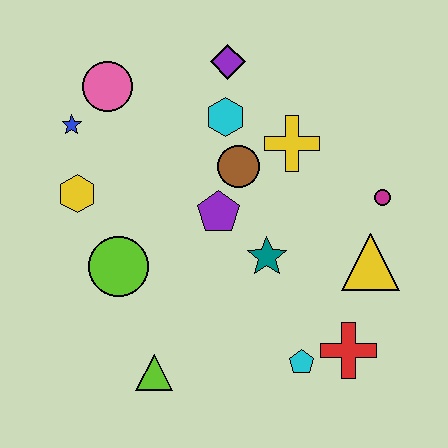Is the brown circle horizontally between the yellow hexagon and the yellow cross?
Yes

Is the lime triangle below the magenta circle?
Yes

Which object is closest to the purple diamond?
The cyan hexagon is closest to the purple diamond.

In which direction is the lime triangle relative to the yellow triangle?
The lime triangle is to the left of the yellow triangle.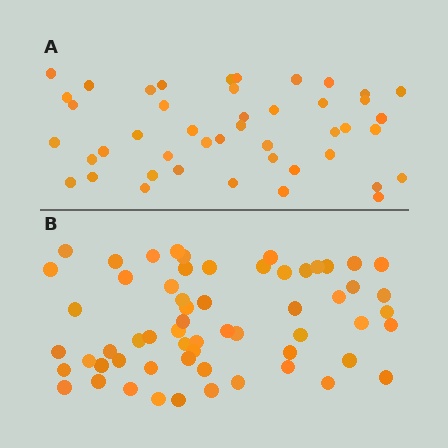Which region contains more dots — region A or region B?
Region B (the bottom region) has more dots.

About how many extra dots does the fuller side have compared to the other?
Region B has approximately 15 more dots than region A.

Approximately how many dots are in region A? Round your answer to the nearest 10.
About 40 dots. (The exact count is 45, which rounds to 40.)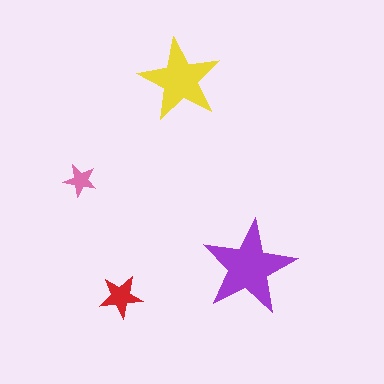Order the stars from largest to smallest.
the purple one, the yellow one, the red one, the pink one.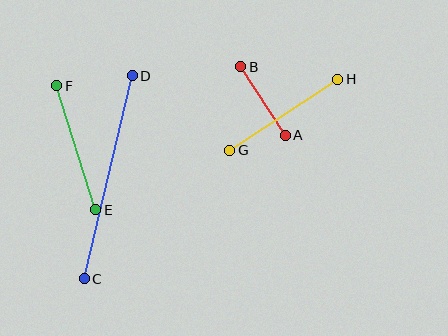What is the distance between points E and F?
The distance is approximately 130 pixels.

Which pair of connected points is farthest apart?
Points C and D are farthest apart.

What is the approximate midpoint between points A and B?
The midpoint is at approximately (263, 101) pixels.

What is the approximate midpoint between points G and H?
The midpoint is at approximately (284, 115) pixels.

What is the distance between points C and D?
The distance is approximately 209 pixels.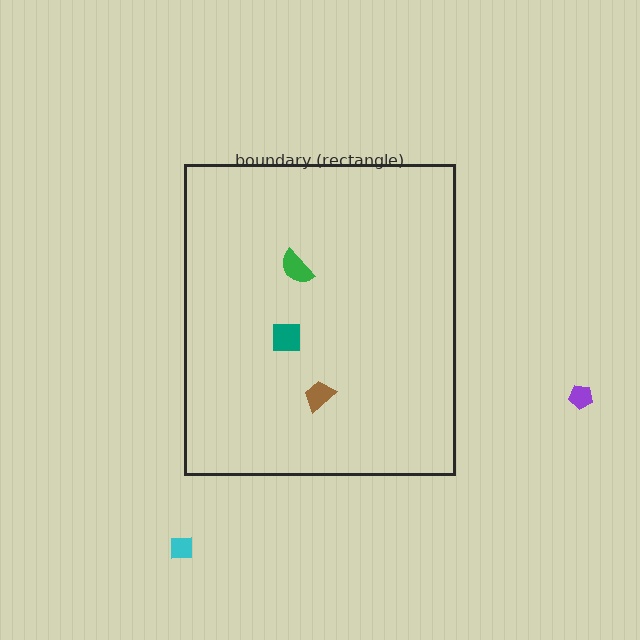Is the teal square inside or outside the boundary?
Inside.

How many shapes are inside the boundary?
3 inside, 2 outside.